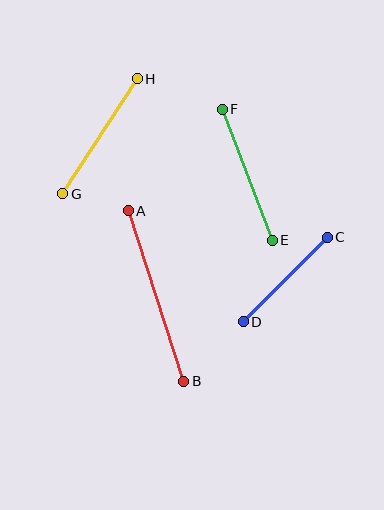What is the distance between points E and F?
The distance is approximately 140 pixels.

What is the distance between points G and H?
The distance is approximately 137 pixels.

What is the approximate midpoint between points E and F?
The midpoint is at approximately (247, 175) pixels.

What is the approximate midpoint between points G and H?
The midpoint is at approximately (100, 136) pixels.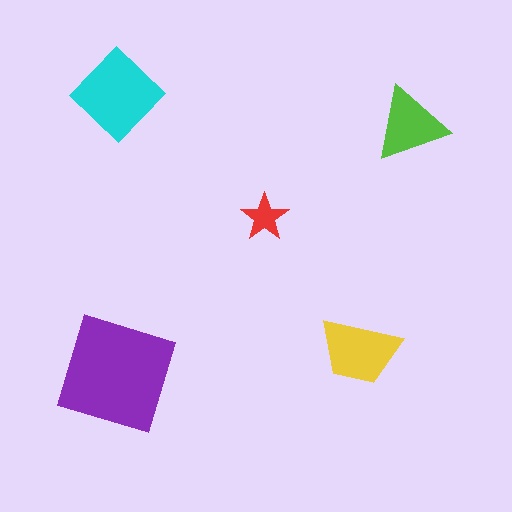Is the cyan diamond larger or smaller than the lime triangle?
Larger.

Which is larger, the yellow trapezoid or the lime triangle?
The yellow trapezoid.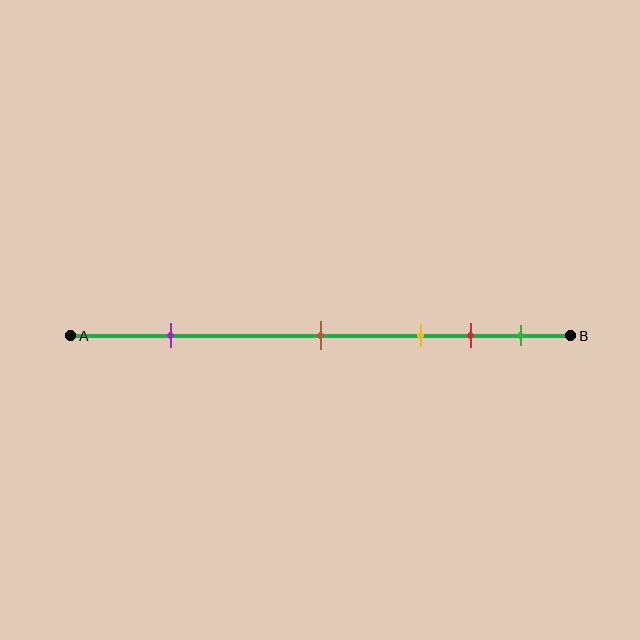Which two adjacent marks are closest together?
The red and green marks are the closest adjacent pair.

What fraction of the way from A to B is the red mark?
The red mark is approximately 80% (0.8) of the way from A to B.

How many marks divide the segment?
There are 5 marks dividing the segment.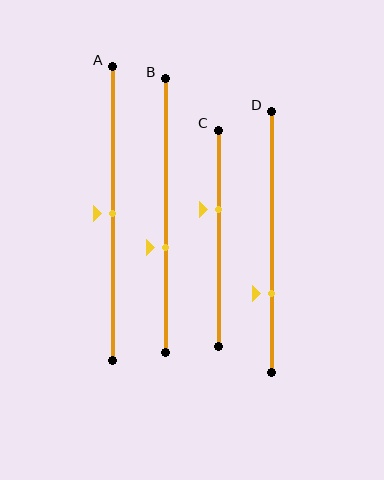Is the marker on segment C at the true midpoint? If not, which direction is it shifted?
No, the marker on segment C is shifted upward by about 13% of the segment length.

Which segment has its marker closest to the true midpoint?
Segment A has its marker closest to the true midpoint.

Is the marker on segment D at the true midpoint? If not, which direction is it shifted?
No, the marker on segment D is shifted downward by about 20% of the segment length.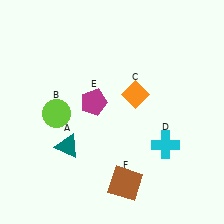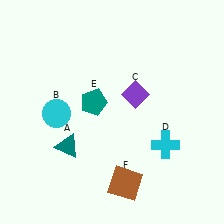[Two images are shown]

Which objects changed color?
B changed from lime to cyan. C changed from orange to purple. E changed from magenta to teal.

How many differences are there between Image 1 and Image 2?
There are 3 differences between the two images.